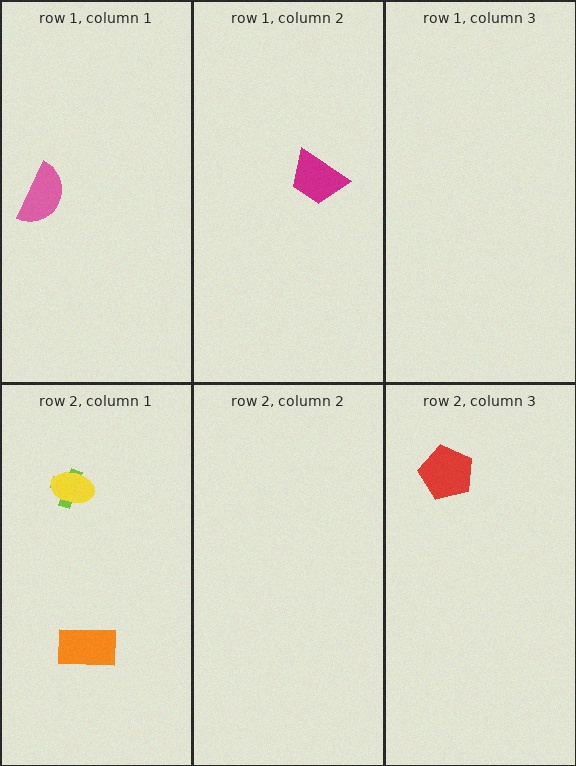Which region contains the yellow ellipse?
The row 2, column 1 region.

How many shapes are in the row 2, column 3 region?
1.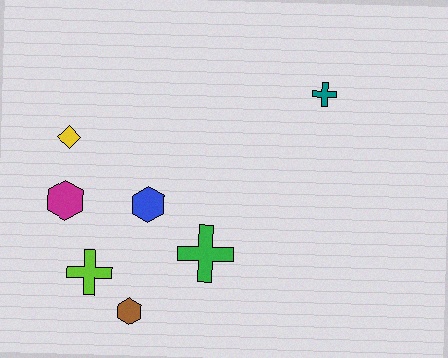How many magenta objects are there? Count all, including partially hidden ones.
There is 1 magenta object.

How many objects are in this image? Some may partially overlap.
There are 7 objects.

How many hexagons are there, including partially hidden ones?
There are 3 hexagons.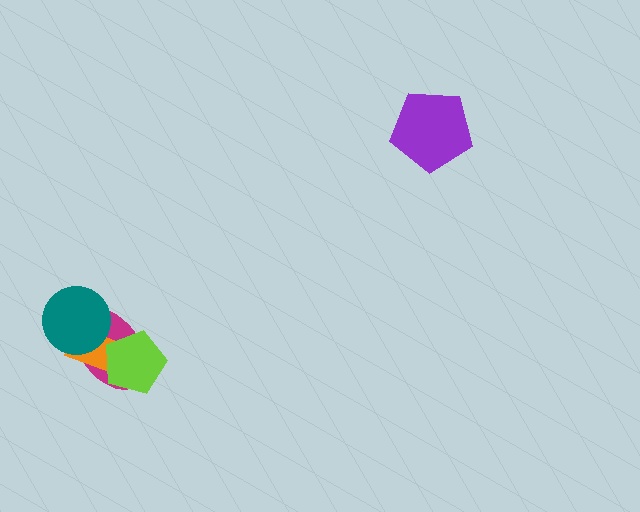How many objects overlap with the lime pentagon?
2 objects overlap with the lime pentagon.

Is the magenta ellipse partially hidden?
Yes, it is partially covered by another shape.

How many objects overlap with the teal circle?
2 objects overlap with the teal circle.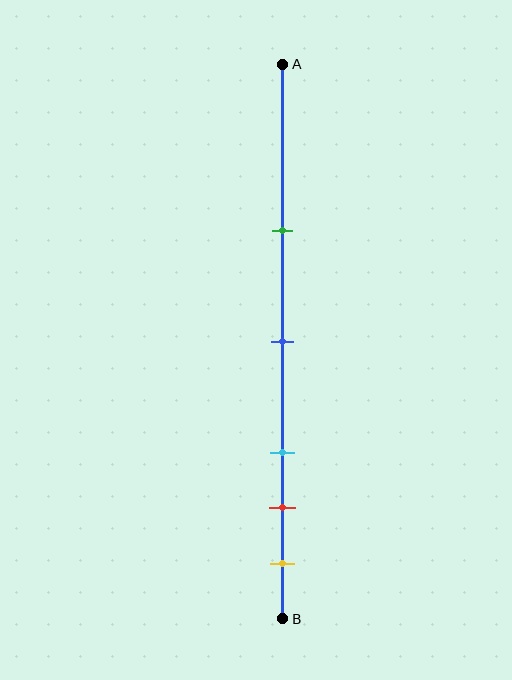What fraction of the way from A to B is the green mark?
The green mark is approximately 30% (0.3) of the way from A to B.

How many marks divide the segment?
There are 5 marks dividing the segment.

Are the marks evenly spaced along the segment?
No, the marks are not evenly spaced.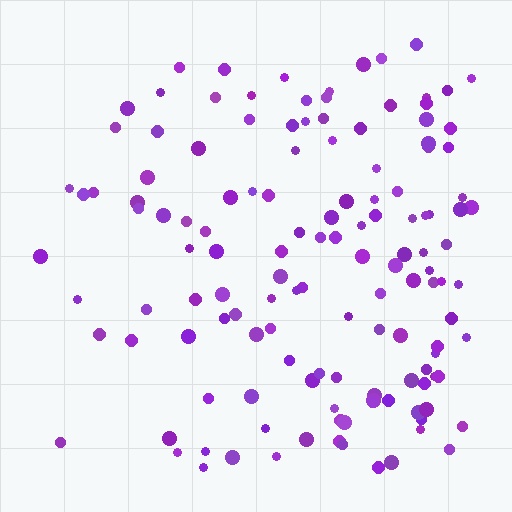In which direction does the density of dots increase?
From left to right, with the right side densest.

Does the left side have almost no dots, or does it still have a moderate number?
Still a moderate number, just noticeably fewer than the right.